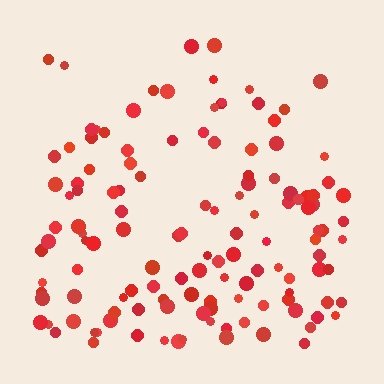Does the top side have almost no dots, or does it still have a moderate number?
Still a moderate number, just noticeably fewer than the bottom.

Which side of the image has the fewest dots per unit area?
The top.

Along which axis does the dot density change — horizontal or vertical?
Vertical.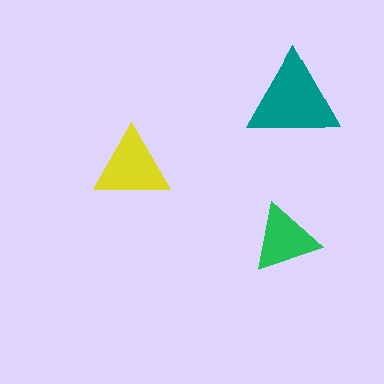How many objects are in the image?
There are 3 objects in the image.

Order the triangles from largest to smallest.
the teal one, the yellow one, the green one.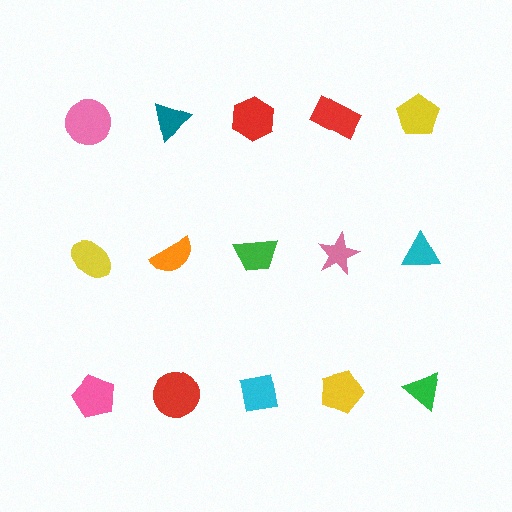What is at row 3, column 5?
A green triangle.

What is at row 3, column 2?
A red circle.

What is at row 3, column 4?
A yellow pentagon.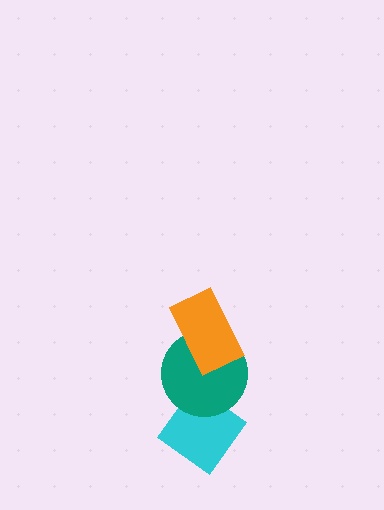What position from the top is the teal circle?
The teal circle is 2nd from the top.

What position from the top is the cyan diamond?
The cyan diamond is 3rd from the top.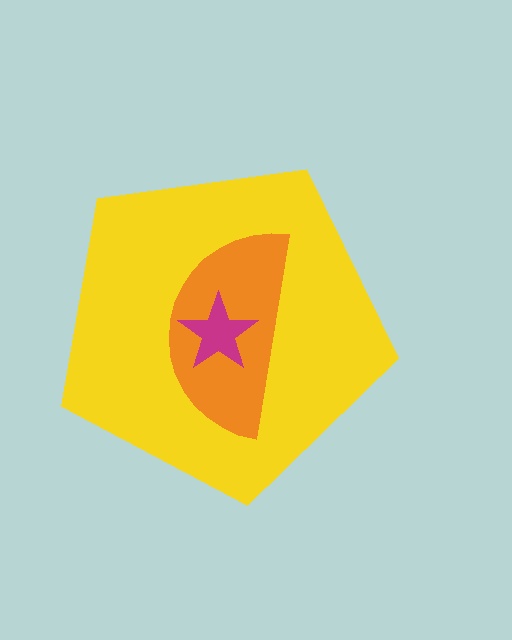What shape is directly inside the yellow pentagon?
The orange semicircle.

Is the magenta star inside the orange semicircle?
Yes.